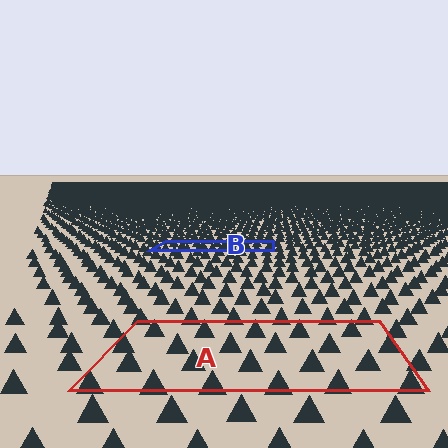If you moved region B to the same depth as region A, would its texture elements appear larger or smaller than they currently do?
They would appear larger. At a closer depth, the same texture elements are projected at a bigger on-screen size.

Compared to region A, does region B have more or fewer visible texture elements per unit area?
Region B has more texture elements per unit area — they are packed more densely because it is farther away.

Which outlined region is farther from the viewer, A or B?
Region B is farther from the viewer — the texture elements inside it appear smaller and more densely packed.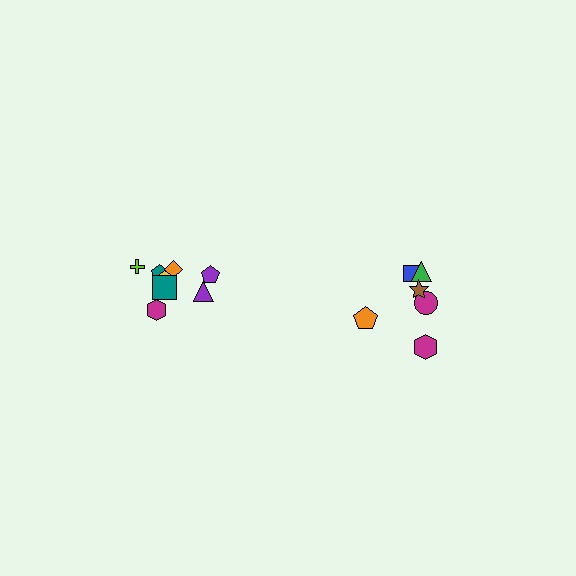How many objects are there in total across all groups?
There are 14 objects.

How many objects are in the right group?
There are 6 objects.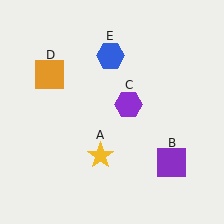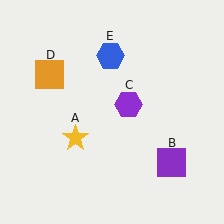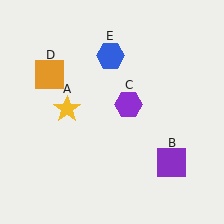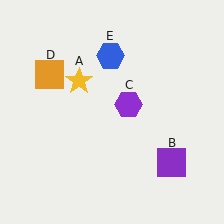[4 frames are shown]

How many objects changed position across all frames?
1 object changed position: yellow star (object A).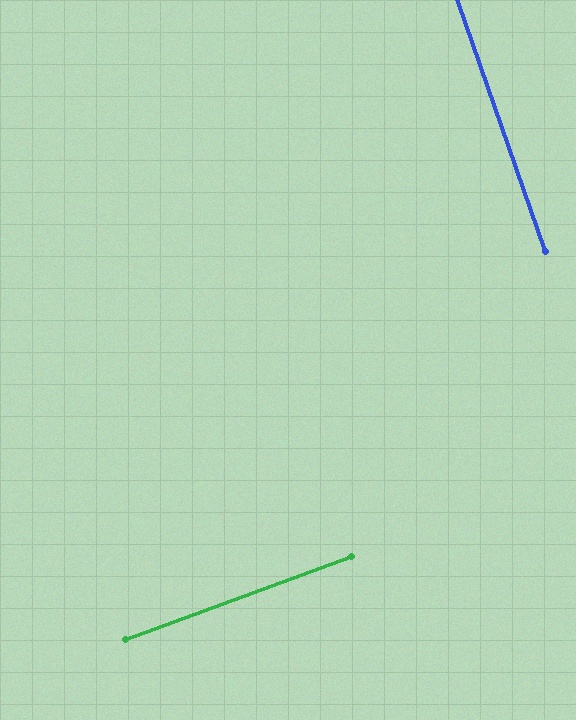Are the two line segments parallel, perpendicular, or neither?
Perpendicular — they meet at approximately 89°.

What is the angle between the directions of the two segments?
Approximately 89 degrees.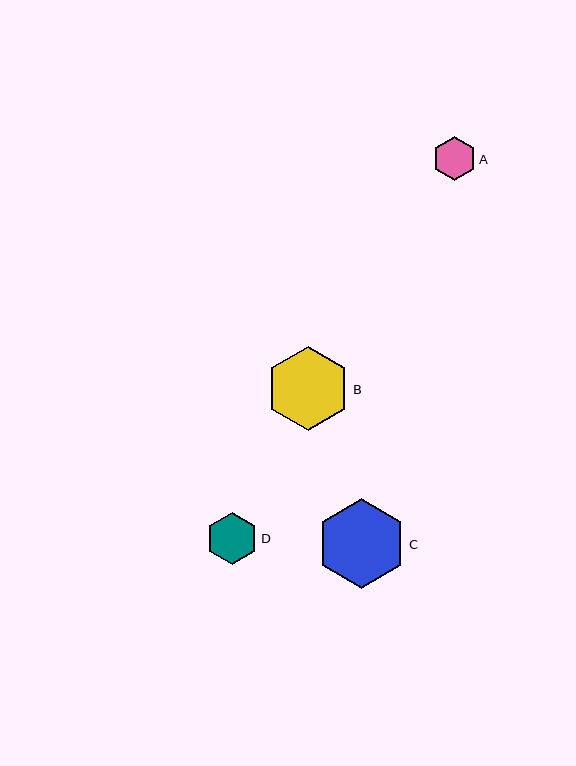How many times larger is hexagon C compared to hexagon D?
Hexagon C is approximately 1.7 times the size of hexagon D.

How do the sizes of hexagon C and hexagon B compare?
Hexagon C and hexagon B are approximately the same size.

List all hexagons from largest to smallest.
From largest to smallest: C, B, D, A.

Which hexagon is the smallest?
Hexagon A is the smallest with a size of approximately 44 pixels.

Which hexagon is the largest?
Hexagon C is the largest with a size of approximately 90 pixels.